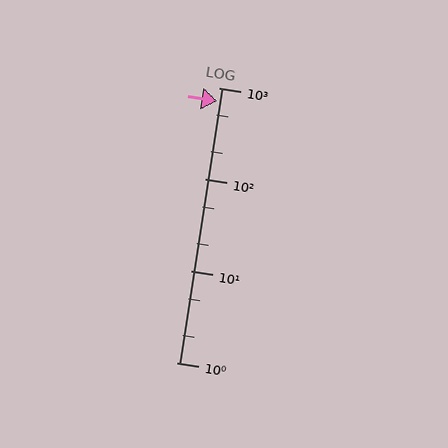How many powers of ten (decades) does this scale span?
The scale spans 3 decades, from 1 to 1000.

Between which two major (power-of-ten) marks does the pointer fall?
The pointer is between 100 and 1000.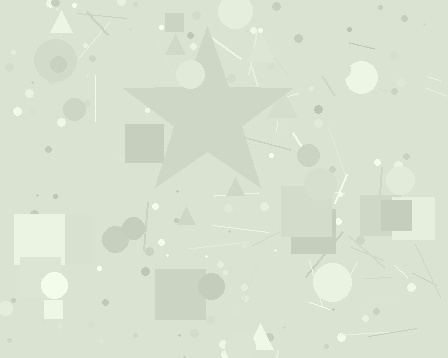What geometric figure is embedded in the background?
A star is embedded in the background.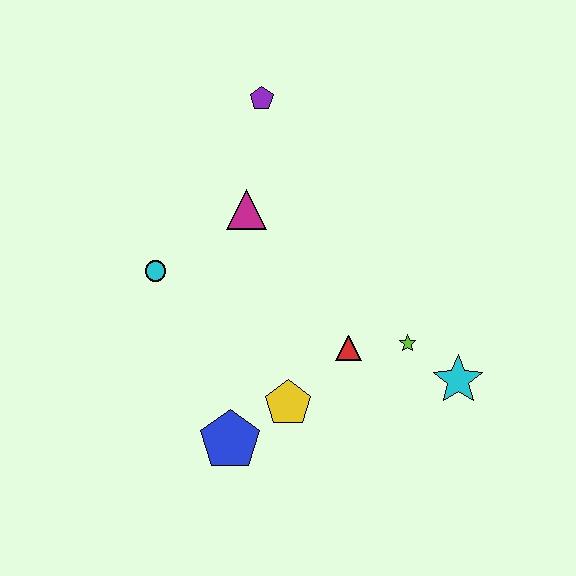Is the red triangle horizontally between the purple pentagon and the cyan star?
Yes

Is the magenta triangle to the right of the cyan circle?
Yes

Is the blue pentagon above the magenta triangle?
No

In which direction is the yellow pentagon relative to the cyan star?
The yellow pentagon is to the left of the cyan star.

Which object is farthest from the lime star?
The purple pentagon is farthest from the lime star.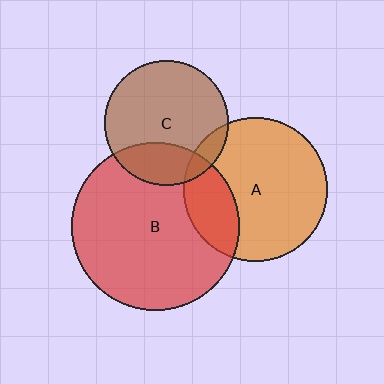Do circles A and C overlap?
Yes.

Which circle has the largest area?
Circle B (red).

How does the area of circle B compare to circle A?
Approximately 1.4 times.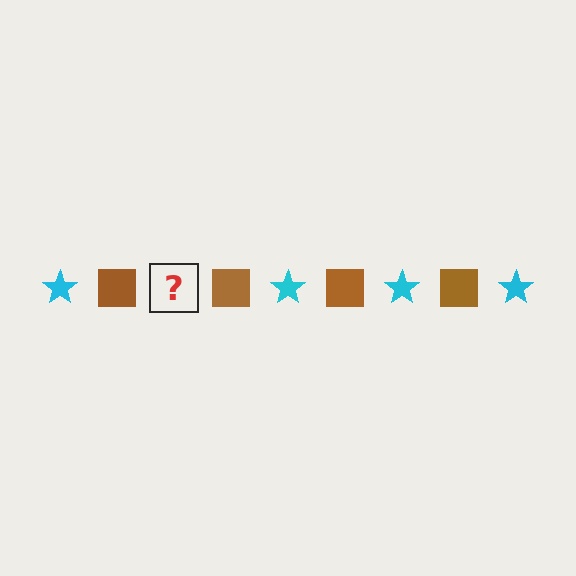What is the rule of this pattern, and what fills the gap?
The rule is that the pattern alternates between cyan star and brown square. The gap should be filled with a cyan star.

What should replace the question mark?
The question mark should be replaced with a cyan star.